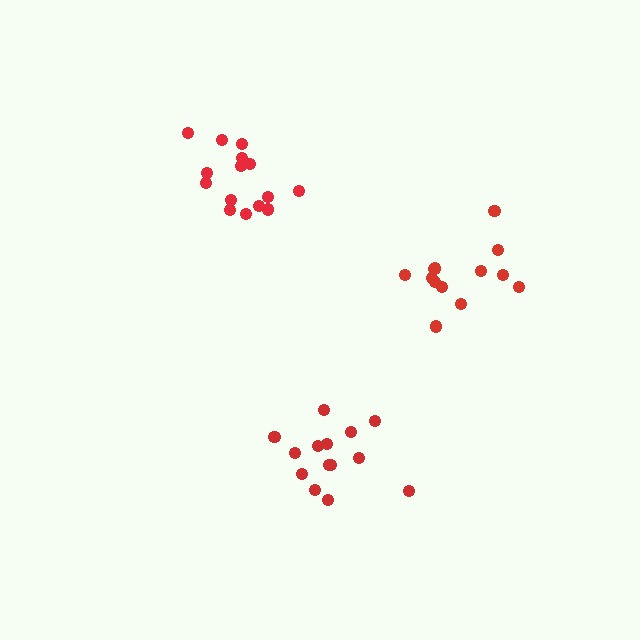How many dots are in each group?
Group 1: 14 dots, Group 2: 15 dots, Group 3: 13 dots (42 total).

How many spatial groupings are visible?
There are 3 spatial groupings.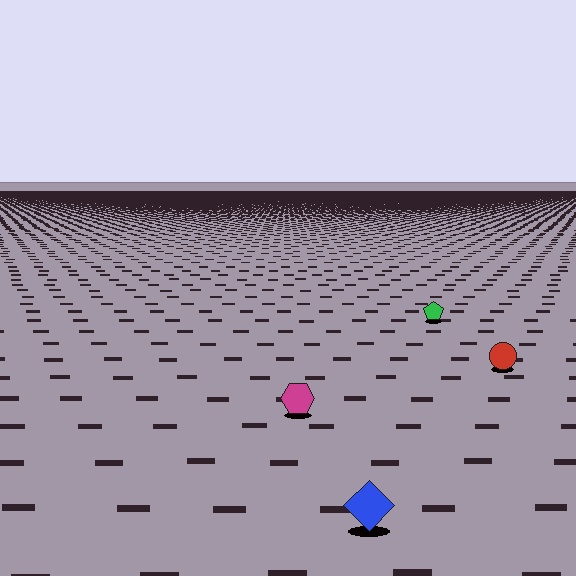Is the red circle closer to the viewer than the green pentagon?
Yes. The red circle is closer — you can tell from the texture gradient: the ground texture is coarser near it.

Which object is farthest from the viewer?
The green pentagon is farthest from the viewer. It appears smaller and the ground texture around it is denser.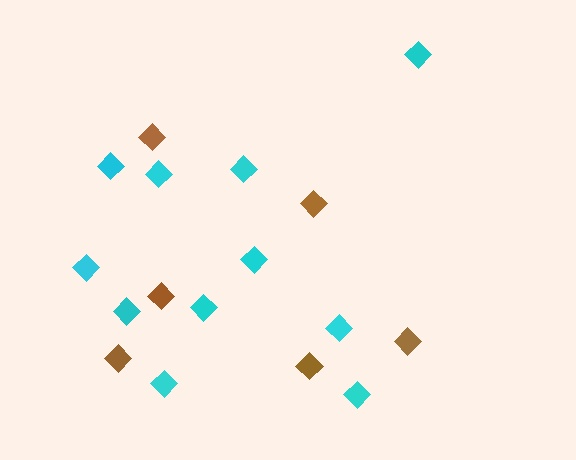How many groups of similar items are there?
There are 2 groups: one group of cyan diamonds (11) and one group of brown diamonds (6).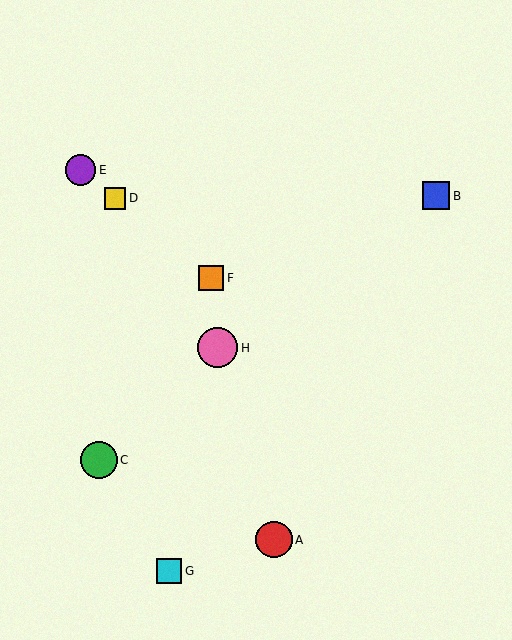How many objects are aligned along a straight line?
3 objects (D, E, F) are aligned along a straight line.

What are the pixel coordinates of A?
Object A is at (274, 540).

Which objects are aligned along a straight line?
Objects D, E, F are aligned along a straight line.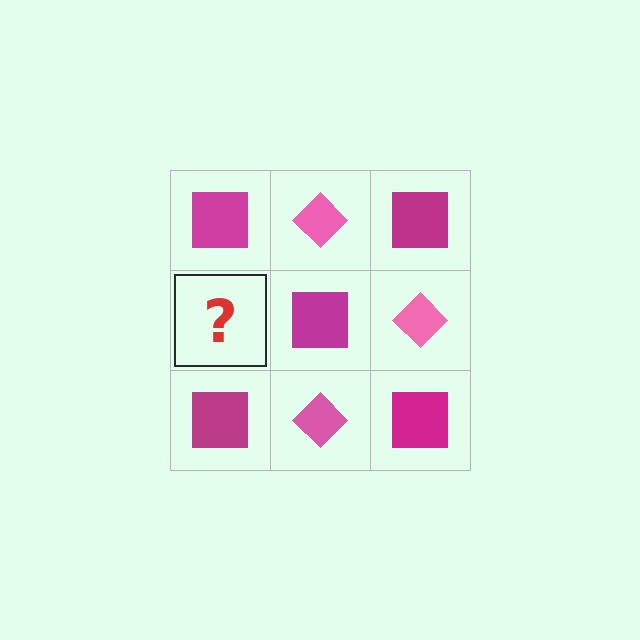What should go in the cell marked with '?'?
The missing cell should contain a pink diamond.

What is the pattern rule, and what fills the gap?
The rule is that it alternates magenta square and pink diamond in a checkerboard pattern. The gap should be filled with a pink diamond.